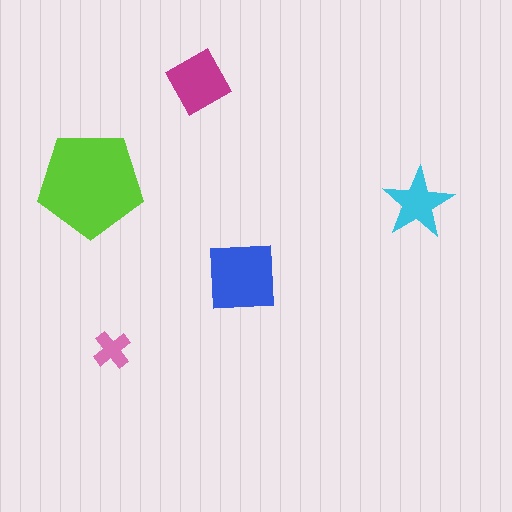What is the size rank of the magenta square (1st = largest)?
3rd.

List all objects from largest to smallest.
The lime pentagon, the blue square, the magenta square, the cyan star, the pink cross.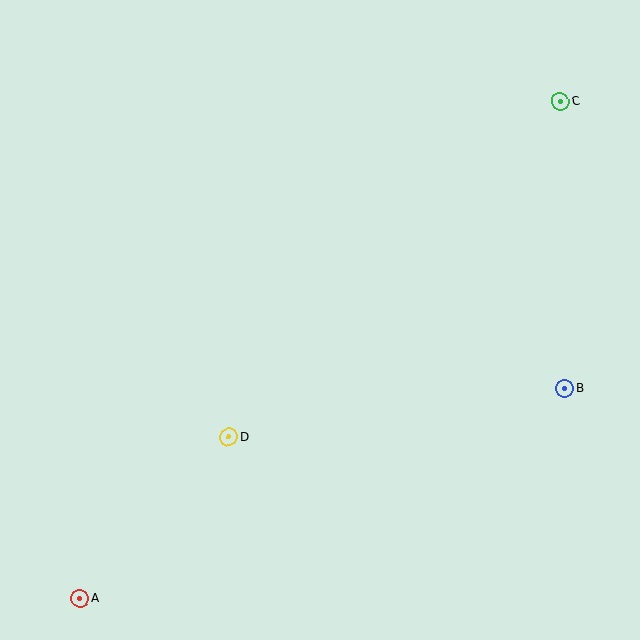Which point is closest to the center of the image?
Point D at (228, 437) is closest to the center.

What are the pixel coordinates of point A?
Point A is at (80, 598).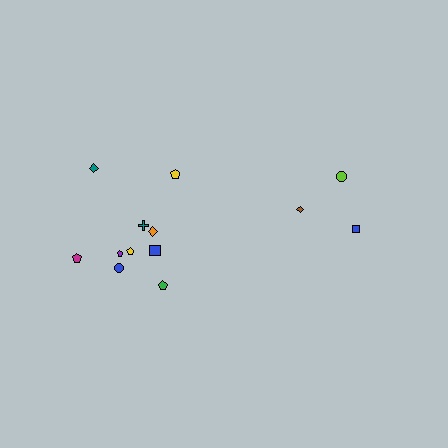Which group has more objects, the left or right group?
The left group.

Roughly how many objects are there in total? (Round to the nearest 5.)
Roughly 15 objects in total.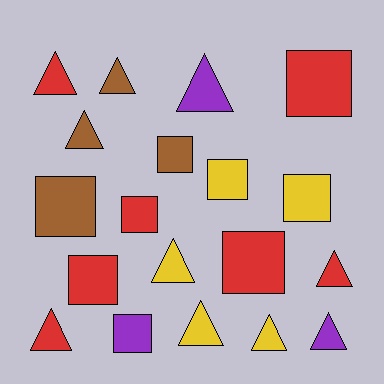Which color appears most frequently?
Red, with 7 objects.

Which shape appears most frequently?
Triangle, with 10 objects.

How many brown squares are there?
There are 2 brown squares.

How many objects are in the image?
There are 19 objects.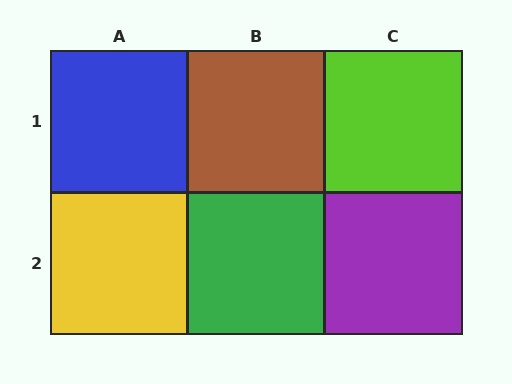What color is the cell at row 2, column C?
Purple.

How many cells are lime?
1 cell is lime.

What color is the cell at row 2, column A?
Yellow.